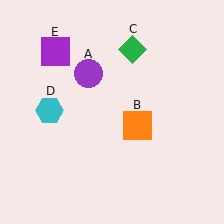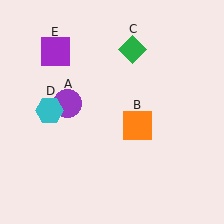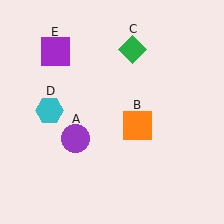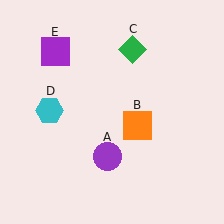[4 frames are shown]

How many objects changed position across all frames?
1 object changed position: purple circle (object A).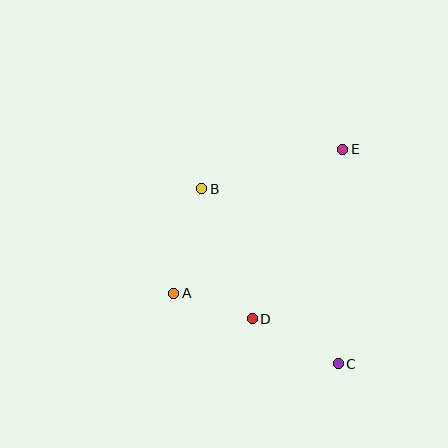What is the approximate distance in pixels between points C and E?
The distance between C and E is approximately 215 pixels.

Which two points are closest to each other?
Points A and D are closest to each other.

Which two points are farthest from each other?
Points B and C are farthest from each other.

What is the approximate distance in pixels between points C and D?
The distance between C and D is approximately 97 pixels.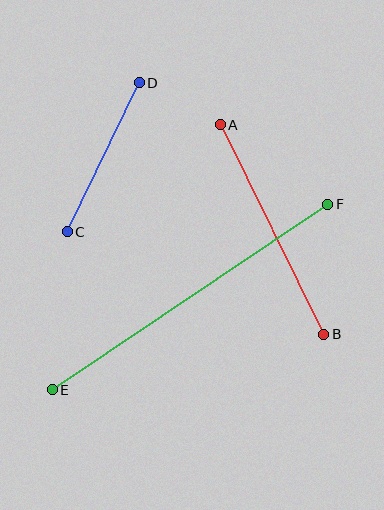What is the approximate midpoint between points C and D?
The midpoint is at approximately (103, 157) pixels.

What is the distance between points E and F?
The distance is approximately 332 pixels.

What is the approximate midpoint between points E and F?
The midpoint is at approximately (190, 297) pixels.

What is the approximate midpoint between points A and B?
The midpoint is at approximately (272, 229) pixels.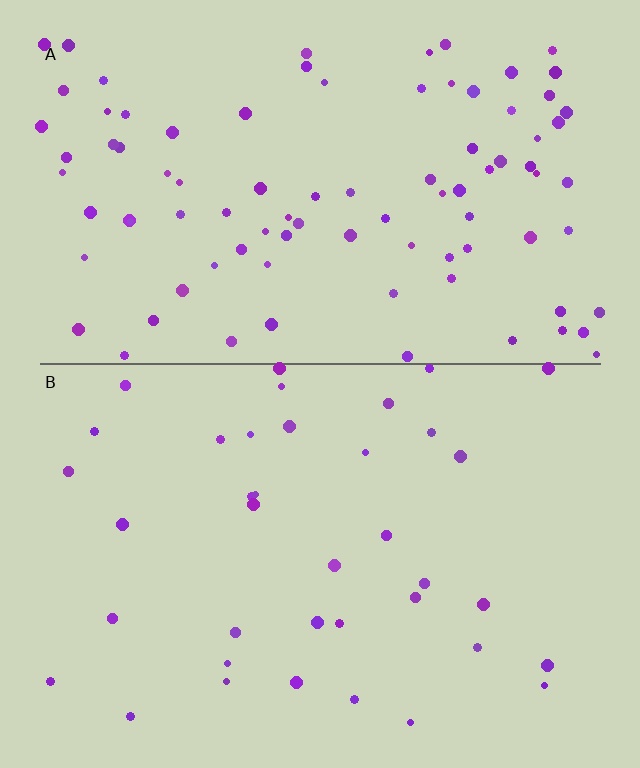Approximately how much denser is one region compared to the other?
Approximately 2.4× — region A over region B.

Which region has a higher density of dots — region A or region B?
A (the top).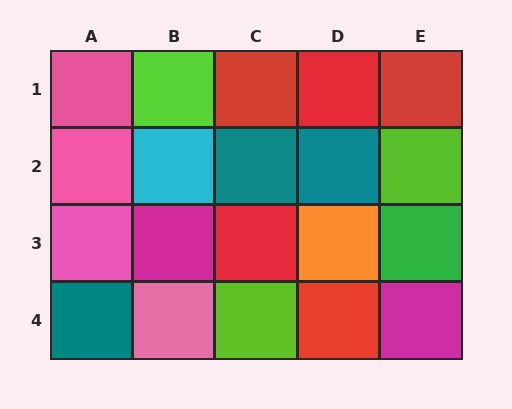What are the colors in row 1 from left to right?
Pink, lime, red, red, red.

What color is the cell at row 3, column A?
Pink.